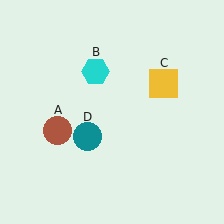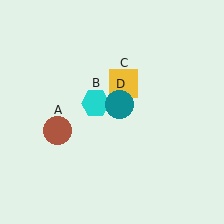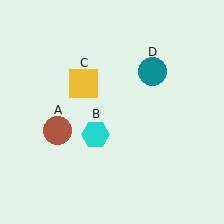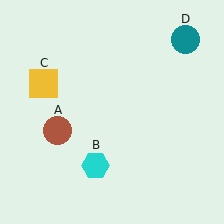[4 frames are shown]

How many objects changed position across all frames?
3 objects changed position: cyan hexagon (object B), yellow square (object C), teal circle (object D).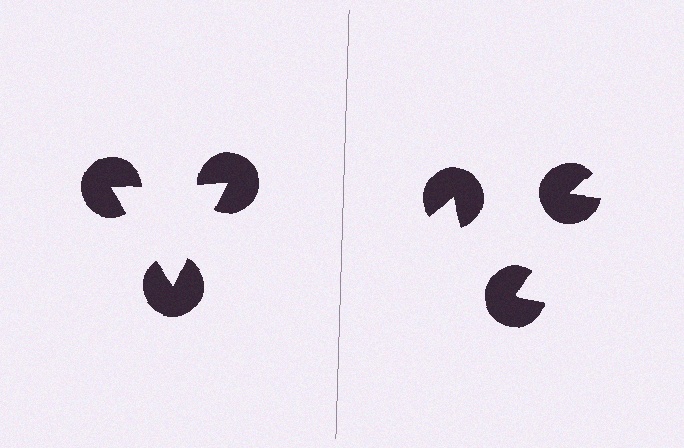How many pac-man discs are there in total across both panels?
6 — 3 on each side.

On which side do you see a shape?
An illusory triangle appears on the left side. On the right side the wedge cuts are rotated, so no coherent shape forms.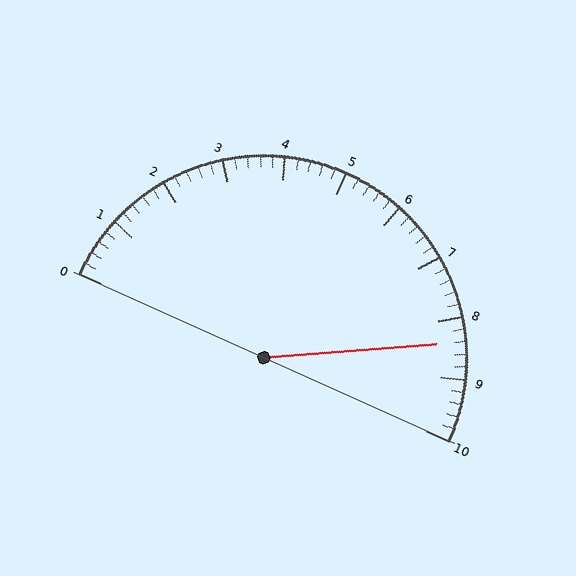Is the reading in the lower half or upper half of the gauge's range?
The reading is in the upper half of the range (0 to 10).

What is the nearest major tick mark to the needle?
The nearest major tick mark is 8.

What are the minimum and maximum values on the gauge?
The gauge ranges from 0 to 10.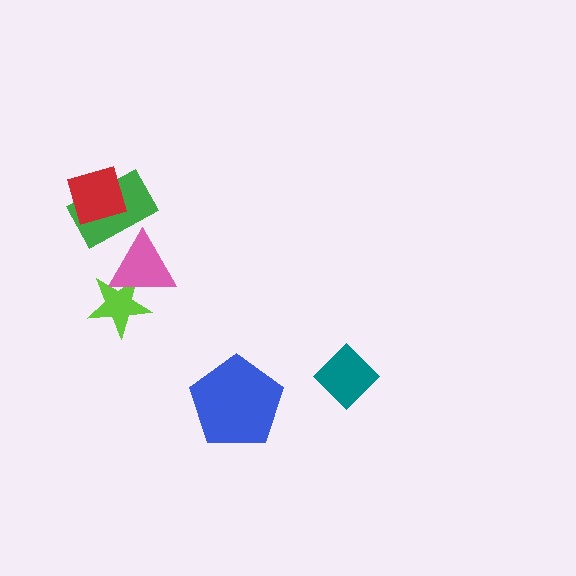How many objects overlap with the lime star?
1 object overlaps with the lime star.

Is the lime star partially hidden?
Yes, it is partially covered by another shape.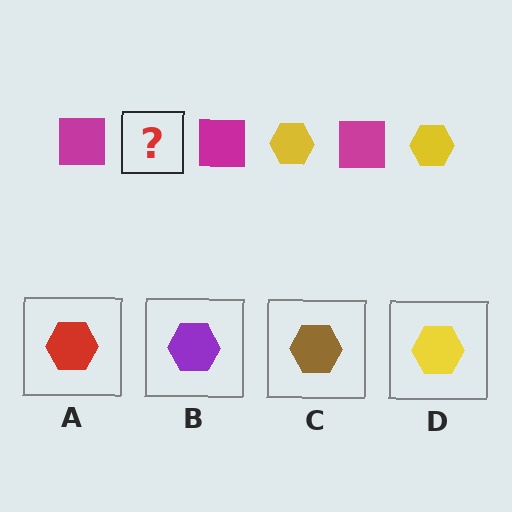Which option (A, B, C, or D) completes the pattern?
D.